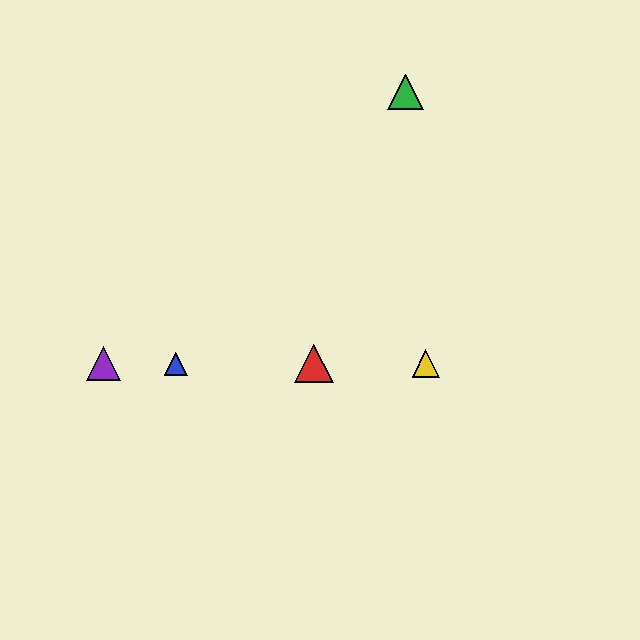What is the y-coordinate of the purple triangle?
The purple triangle is at y≈364.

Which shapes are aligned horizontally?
The red triangle, the blue triangle, the yellow triangle, the purple triangle are aligned horizontally.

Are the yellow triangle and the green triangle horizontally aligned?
No, the yellow triangle is at y≈364 and the green triangle is at y≈92.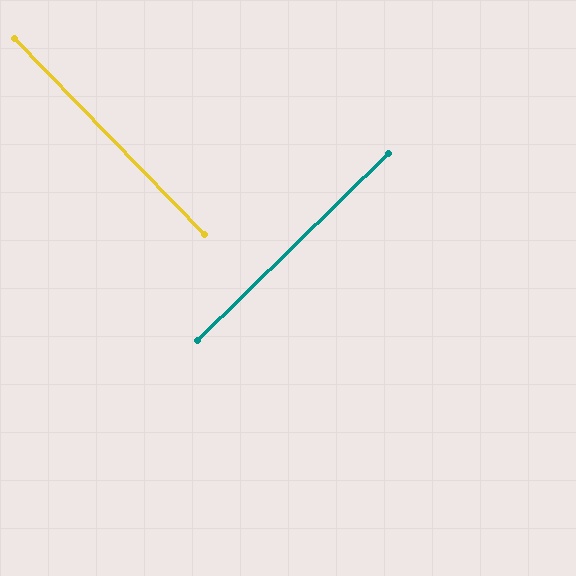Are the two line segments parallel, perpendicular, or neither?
Perpendicular — they meet at approximately 90°.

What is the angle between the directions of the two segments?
Approximately 90 degrees.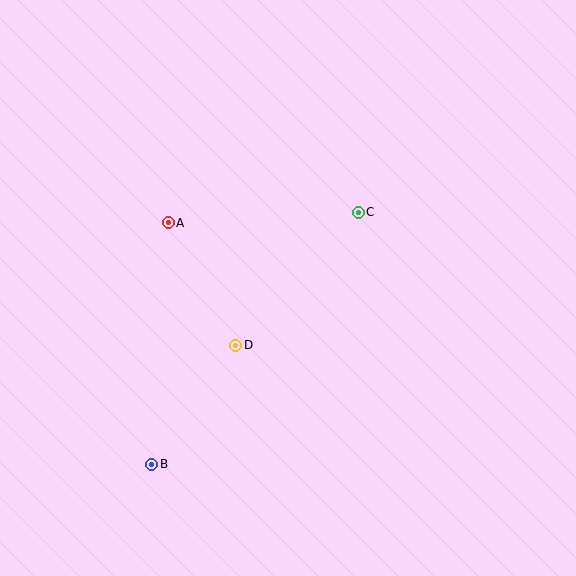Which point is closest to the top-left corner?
Point A is closest to the top-left corner.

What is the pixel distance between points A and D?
The distance between A and D is 140 pixels.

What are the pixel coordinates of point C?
Point C is at (358, 212).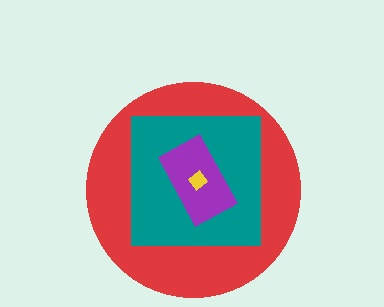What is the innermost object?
The yellow diamond.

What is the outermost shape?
The red circle.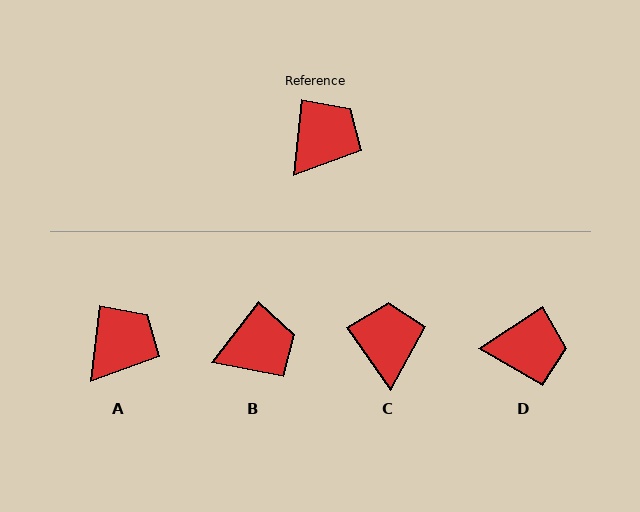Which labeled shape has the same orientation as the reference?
A.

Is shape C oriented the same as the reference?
No, it is off by about 41 degrees.